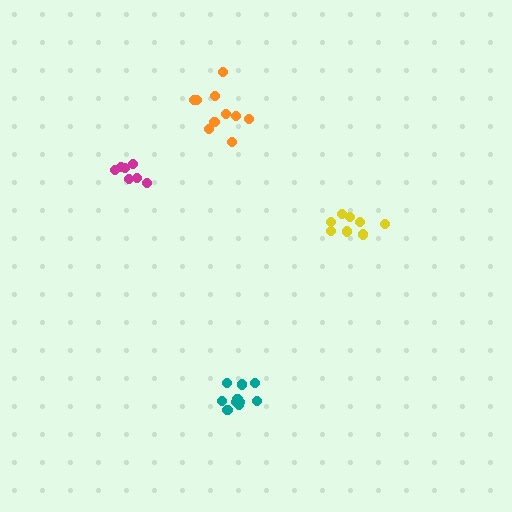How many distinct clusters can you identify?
There are 4 distinct clusters.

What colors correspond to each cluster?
The clusters are colored: yellow, magenta, orange, teal.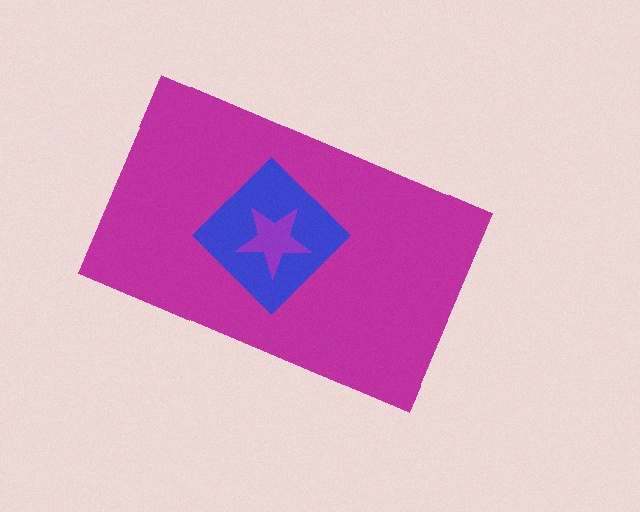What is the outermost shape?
The magenta rectangle.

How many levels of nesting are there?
3.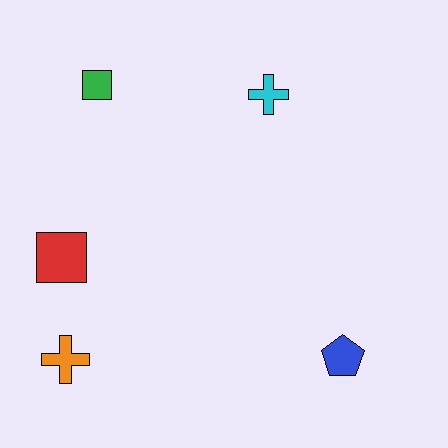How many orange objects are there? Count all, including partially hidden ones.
There is 1 orange object.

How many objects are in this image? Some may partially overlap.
There are 5 objects.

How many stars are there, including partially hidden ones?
There are no stars.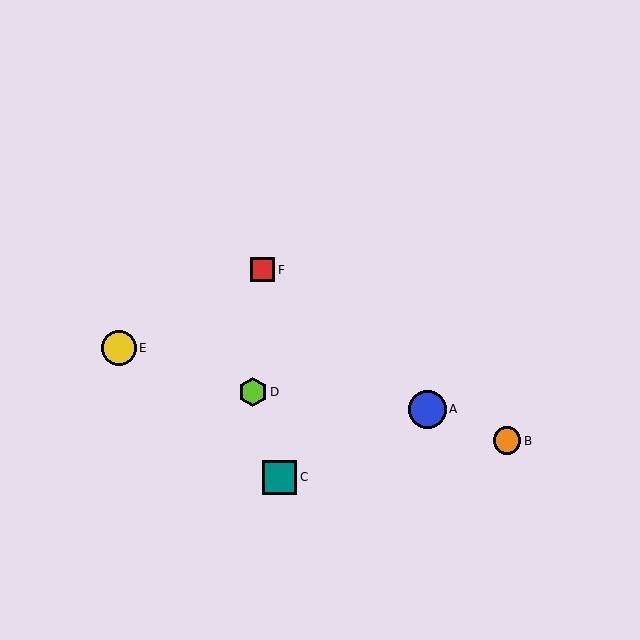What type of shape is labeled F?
Shape F is a red square.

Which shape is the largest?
The blue circle (labeled A) is the largest.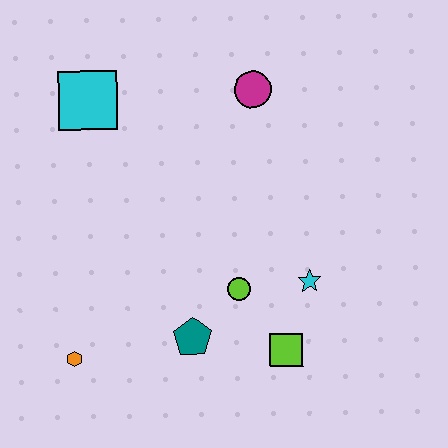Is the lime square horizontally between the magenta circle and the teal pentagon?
No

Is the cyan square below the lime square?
No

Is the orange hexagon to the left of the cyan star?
Yes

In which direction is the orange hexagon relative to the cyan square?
The orange hexagon is below the cyan square.